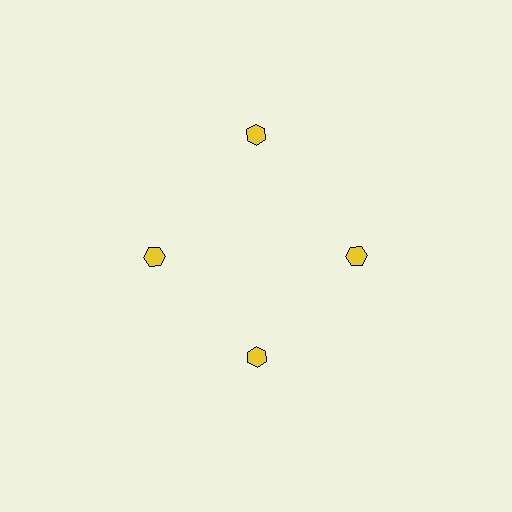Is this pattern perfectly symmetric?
No. The 4 yellow hexagons are arranged in a ring, but one element near the 12 o'clock position is pushed outward from the center, breaking the 4-fold rotational symmetry.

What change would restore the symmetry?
The symmetry would be restored by moving it inward, back onto the ring so that all 4 hexagons sit at equal angles and equal distance from the center.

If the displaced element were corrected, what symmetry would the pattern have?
It would have 4-fold rotational symmetry — the pattern would map onto itself every 90 degrees.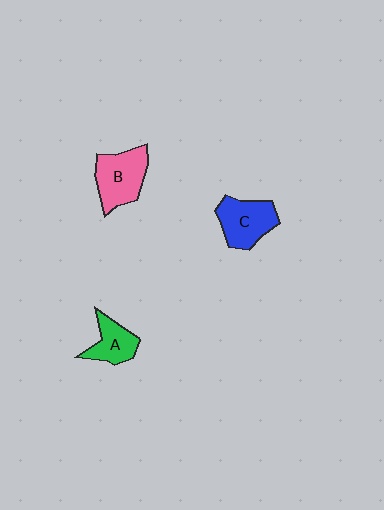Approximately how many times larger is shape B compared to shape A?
Approximately 1.5 times.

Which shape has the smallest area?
Shape A (green).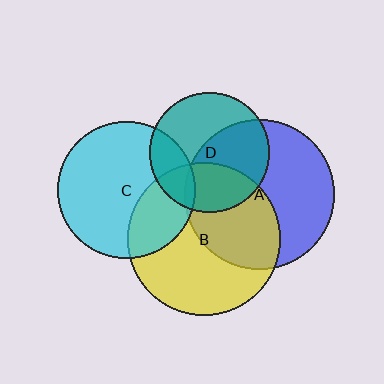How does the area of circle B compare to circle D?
Approximately 1.6 times.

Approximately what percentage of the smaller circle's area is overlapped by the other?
Approximately 50%.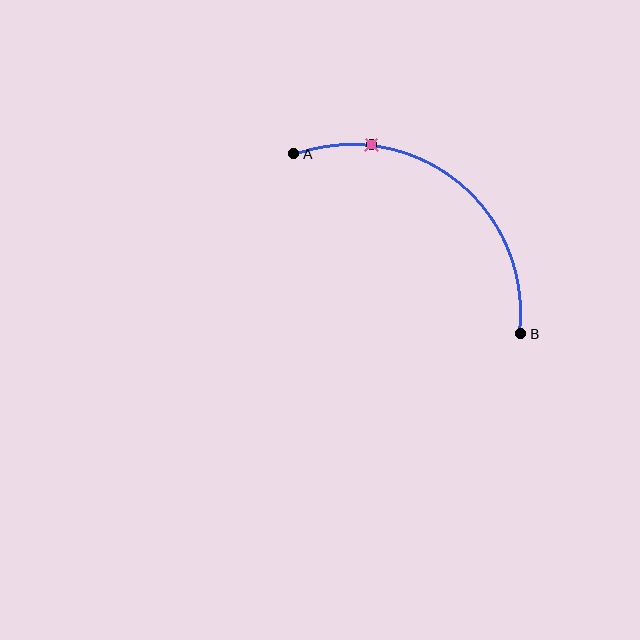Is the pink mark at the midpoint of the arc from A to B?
No. The pink mark lies on the arc but is closer to endpoint A. The arc midpoint would be at the point on the curve equidistant along the arc from both A and B.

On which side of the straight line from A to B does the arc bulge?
The arc bulges above and to the right of the straight line connecting A and B.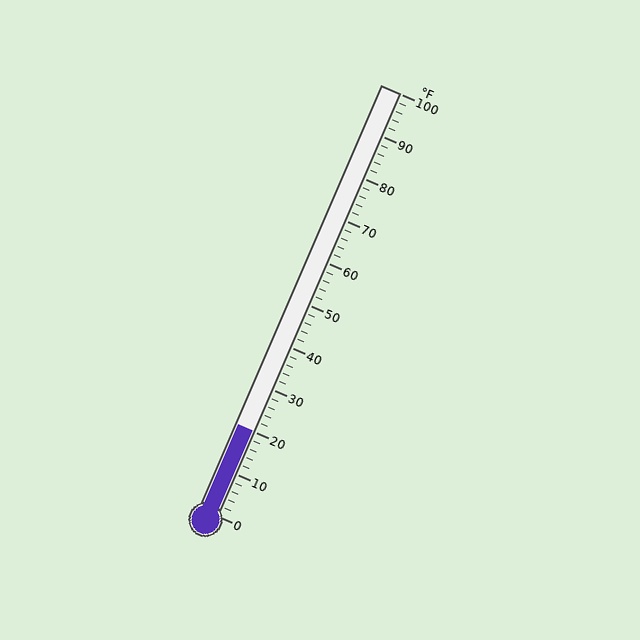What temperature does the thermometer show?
The thermometer shows approximately 20°F.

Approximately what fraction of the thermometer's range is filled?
The thermometer is filled to approximately 20% of its range.